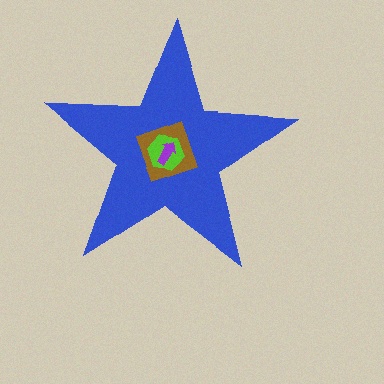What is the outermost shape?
The blue star.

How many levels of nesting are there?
4.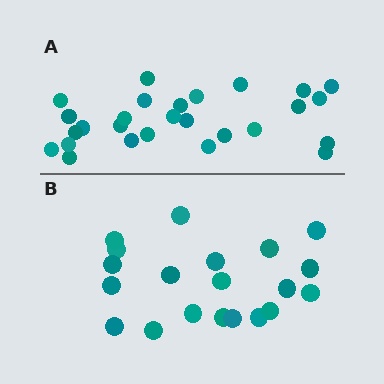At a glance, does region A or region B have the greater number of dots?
Region A (the top region) has more dots.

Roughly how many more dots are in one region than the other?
Region A has roughly 8 or so more dots than region B.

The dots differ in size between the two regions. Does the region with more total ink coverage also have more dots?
No. Region B has more total ink coverage because its dots are larger, but region A actually contains more individual dots. Total area can be misleading — the number of items is what matters here.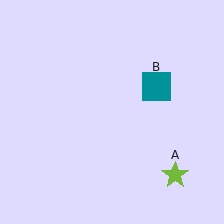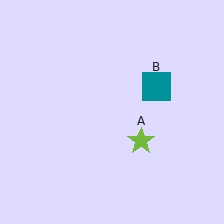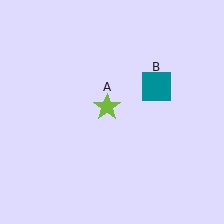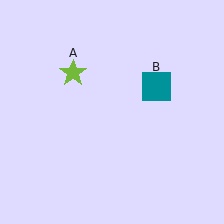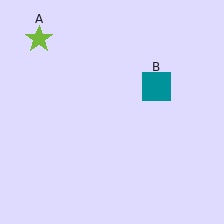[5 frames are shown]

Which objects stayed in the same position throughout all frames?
Teal square (object B) remained stationary.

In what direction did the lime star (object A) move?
The lime star (object A) moved up and to the left.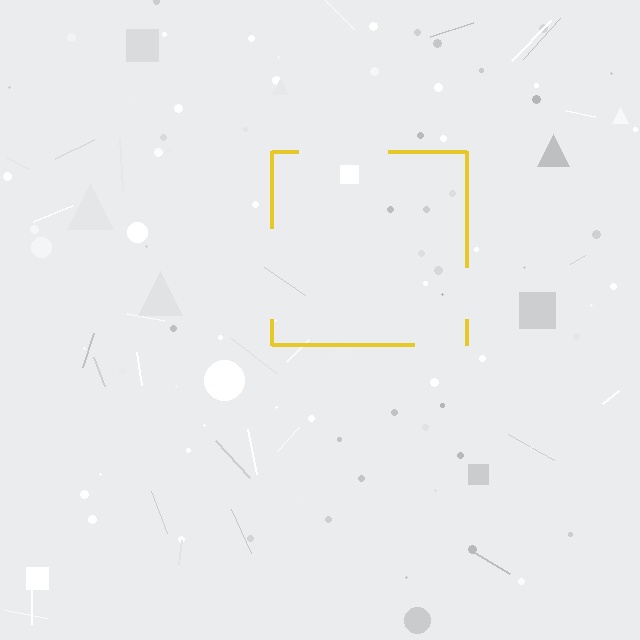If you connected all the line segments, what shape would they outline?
They would outline a square.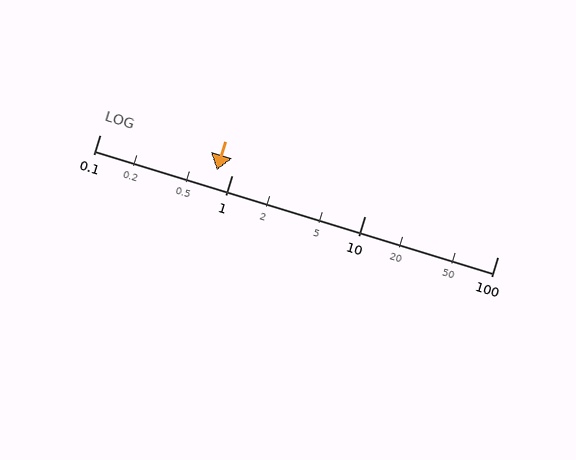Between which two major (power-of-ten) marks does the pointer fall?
The pointer is between 0.1 and 1.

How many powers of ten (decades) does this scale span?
The scale spans 3 decades, from 0.1 to 100.